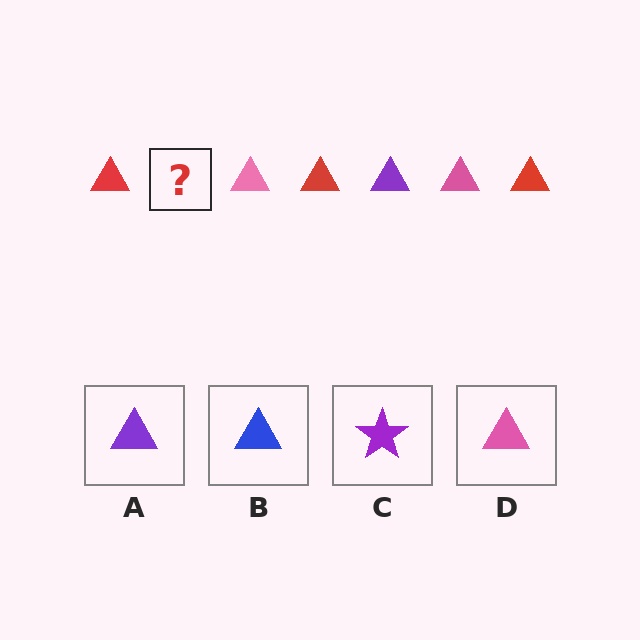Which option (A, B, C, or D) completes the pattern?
A.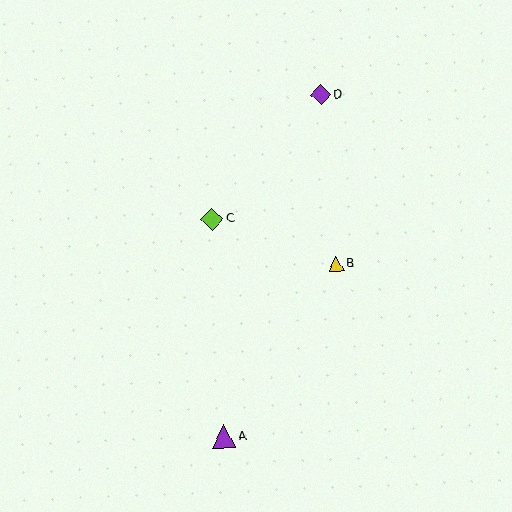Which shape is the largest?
The purple triangle (labeled A) is the largest.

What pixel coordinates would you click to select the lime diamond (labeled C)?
Click at (212, 219) to select the lime diamond C.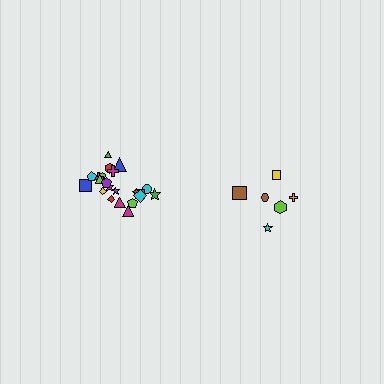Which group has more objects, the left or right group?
The left group.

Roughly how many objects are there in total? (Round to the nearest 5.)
Roughly 30 objects in total.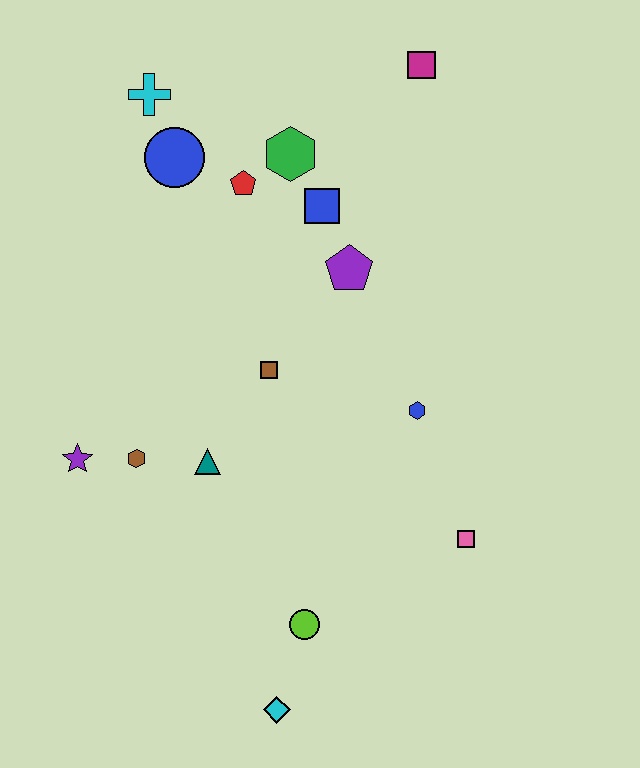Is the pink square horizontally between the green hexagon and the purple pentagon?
No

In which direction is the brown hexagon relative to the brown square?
The brown hexagon is to the left of the brown square.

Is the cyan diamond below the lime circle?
Yes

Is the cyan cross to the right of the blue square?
No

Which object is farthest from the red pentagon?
The cyan diamond is farthest from the red pentagon.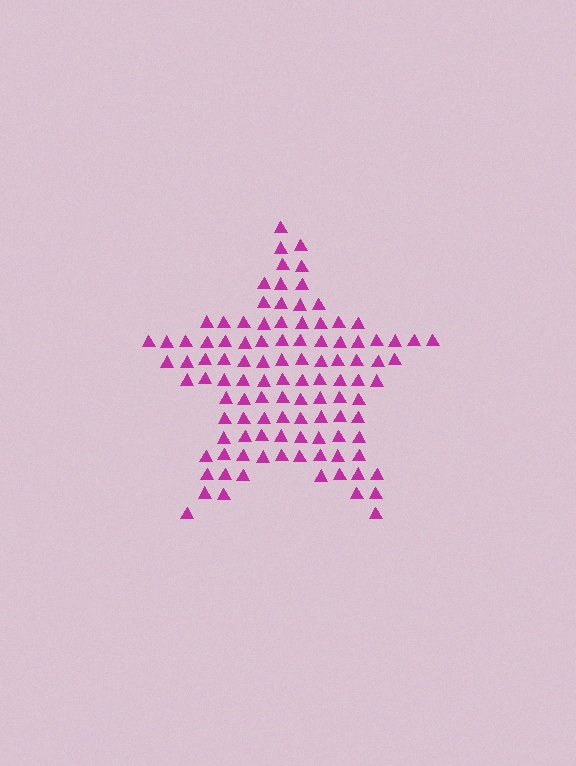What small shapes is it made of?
It is made of small triangles.